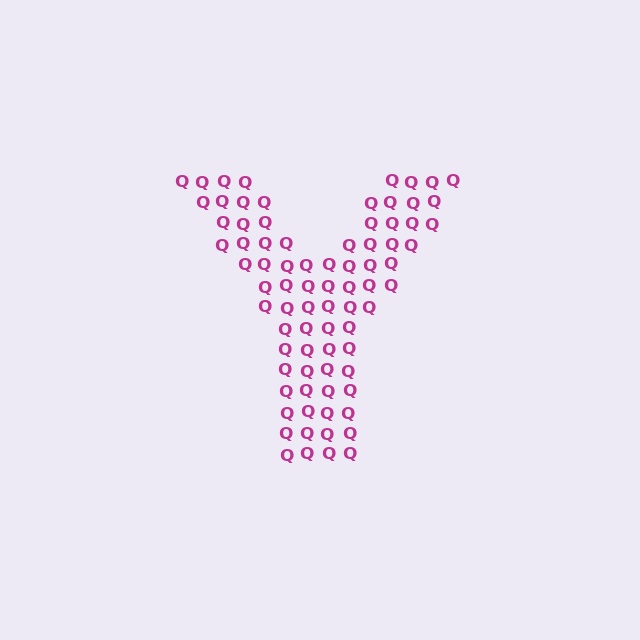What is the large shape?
The large shape is the letter Y.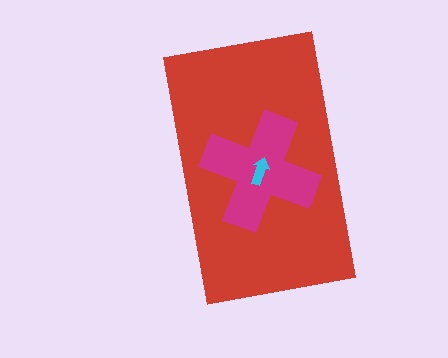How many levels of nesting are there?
3.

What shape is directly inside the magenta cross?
The cyan arrow.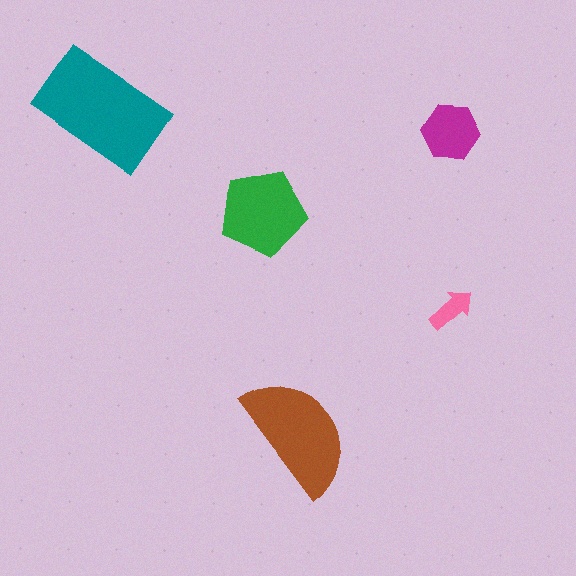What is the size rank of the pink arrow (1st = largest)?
5th.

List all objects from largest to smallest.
The teal rectangle, the brown semicircle, the green pentagon, the magenta hexagon, the pink arrow.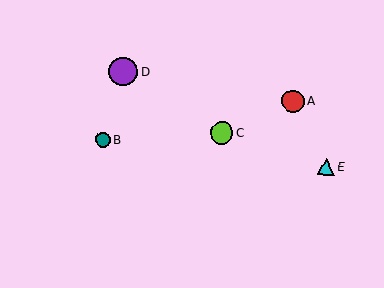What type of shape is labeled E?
Shape E is a cyan triangle.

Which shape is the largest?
The purple circle (labeled D) is the largest.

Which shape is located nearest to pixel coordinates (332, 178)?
The cyan triangle (labeled E) at (326, 167) is nearest to that location.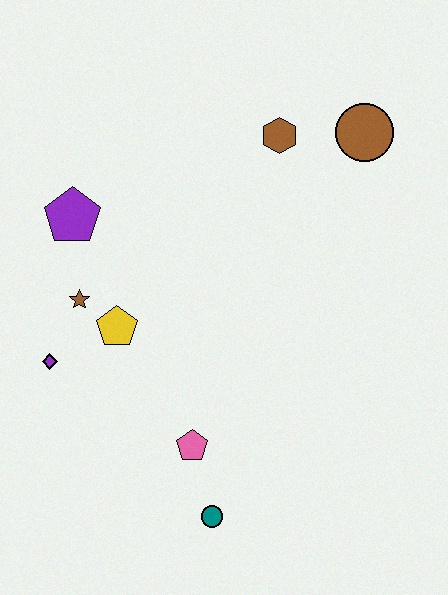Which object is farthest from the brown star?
The brown circle is farthest from the brown star.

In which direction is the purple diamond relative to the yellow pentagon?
The purple diamond is to the left of the yellow pentagon.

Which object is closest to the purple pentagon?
The brown star is closest to the purple pentagon.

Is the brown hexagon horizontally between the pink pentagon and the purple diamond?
No